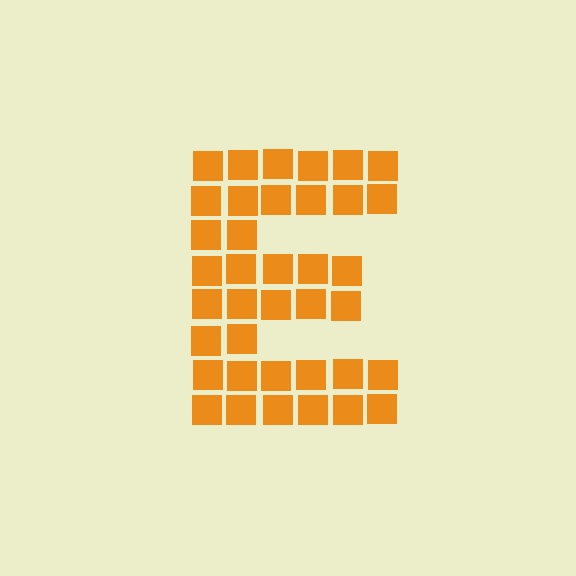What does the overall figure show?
The overall figure shows the letter E.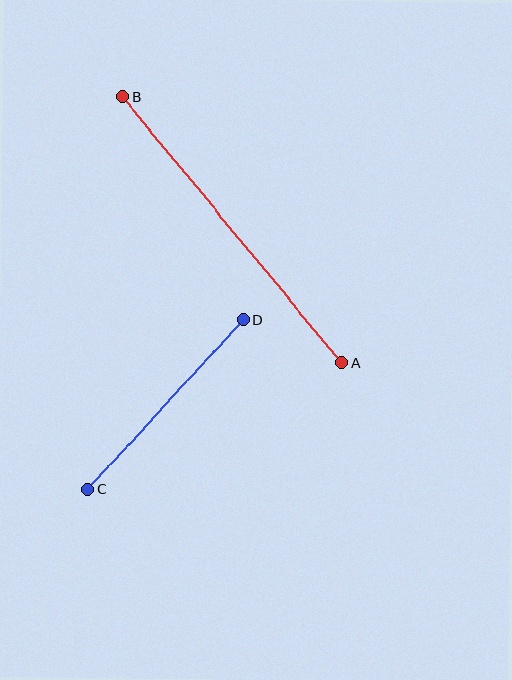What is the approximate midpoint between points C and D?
The midpoint is at approximately (166, 404) pixels.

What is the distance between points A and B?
The distance is approximately 344 pixels.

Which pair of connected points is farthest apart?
Points A and B are farthest apart.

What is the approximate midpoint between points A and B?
The midpoint is at approximately (232, 230) pixels.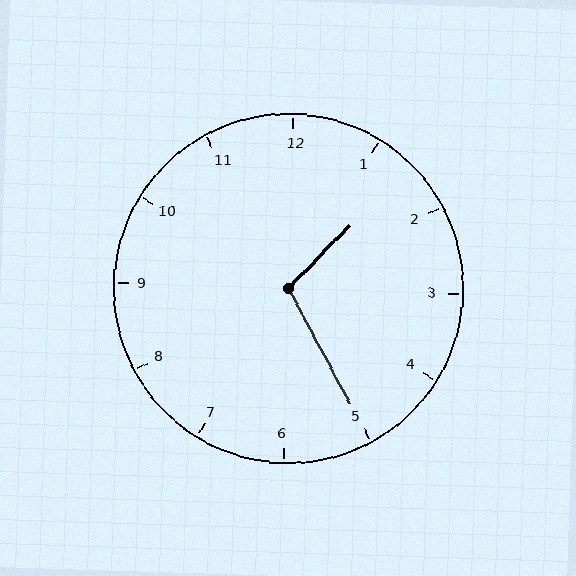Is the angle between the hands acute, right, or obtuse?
It is obtuse.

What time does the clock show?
1:25.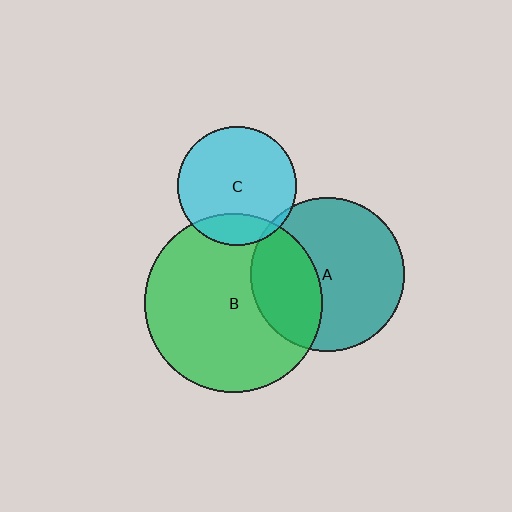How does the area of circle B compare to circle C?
Approximately 2.3 times.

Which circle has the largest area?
Circle B (green).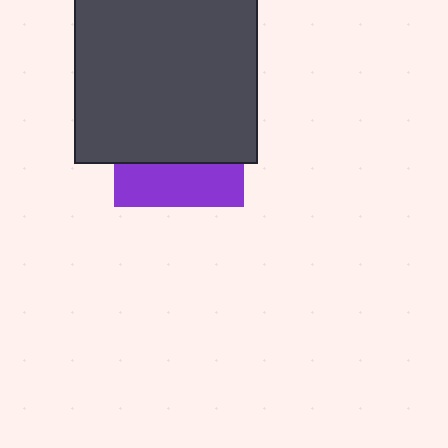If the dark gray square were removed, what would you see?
You would see the complete purple square.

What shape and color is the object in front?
The object in front is a dark gray square.